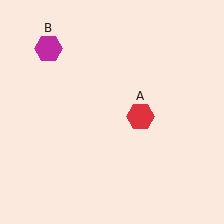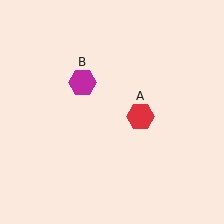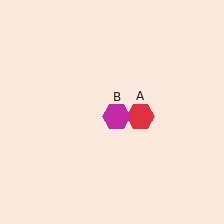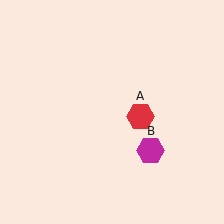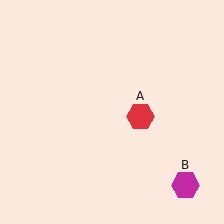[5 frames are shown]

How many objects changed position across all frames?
1 object changed position: magenta hexagon (object B).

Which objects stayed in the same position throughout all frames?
Red hexagon (object A) remained stationary.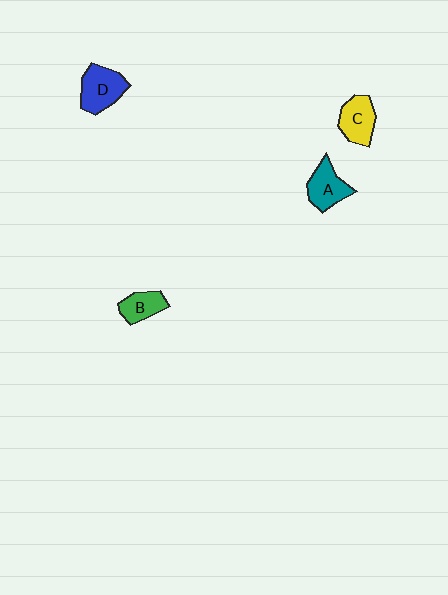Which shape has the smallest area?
Shape B (green).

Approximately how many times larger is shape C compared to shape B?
Approximately 1.3 times.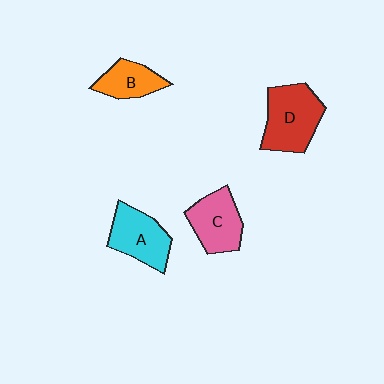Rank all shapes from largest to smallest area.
From largest to smallest: D (red), A (cyan), C (pink), B (orange).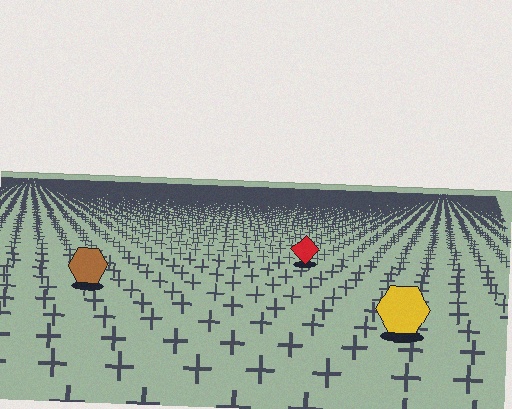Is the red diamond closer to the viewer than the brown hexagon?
No. The brown hexagon is closer — you can tell from the texture gradient: the ground texture is coarser near it.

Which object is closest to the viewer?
The yellow hexagon is closest. The texture marks near it are larger and more spread out.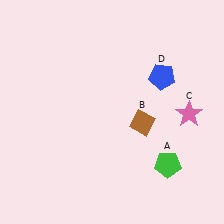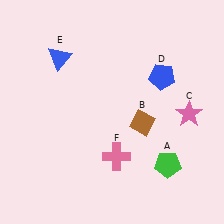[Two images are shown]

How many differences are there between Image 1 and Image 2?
There are 2 differences between the two images.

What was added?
A blue triangle (E), a pink cross (F) were added in Image 2.